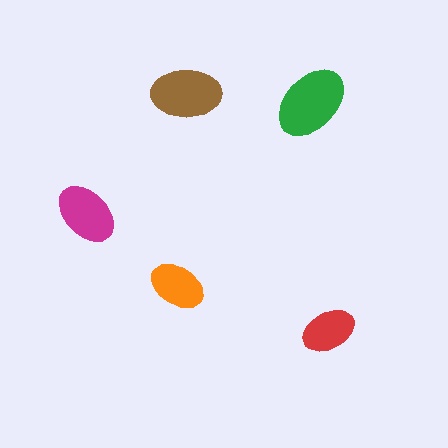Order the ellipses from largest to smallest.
the green one, the brown one, the magenta one, the orange one, the red one.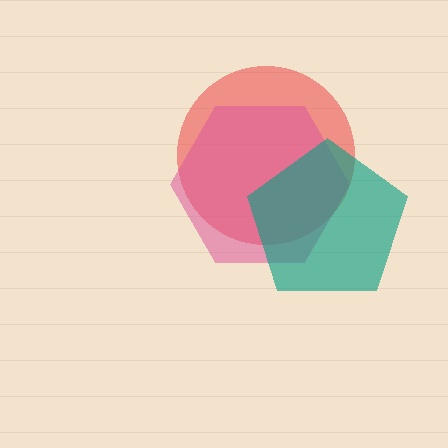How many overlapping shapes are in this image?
There are 3 overlapping shapes in the image.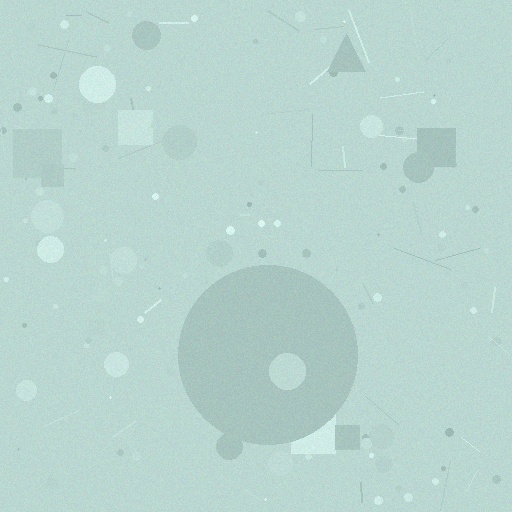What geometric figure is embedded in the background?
A circle is embedded in the background.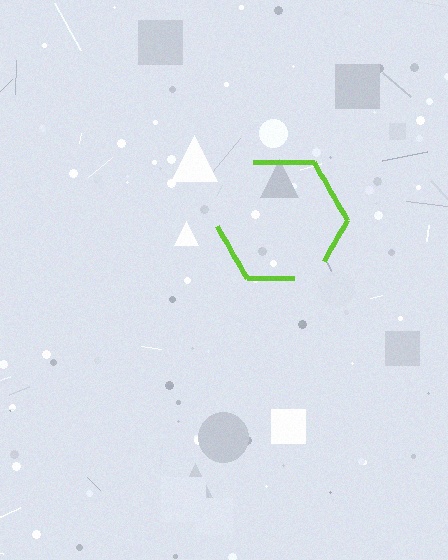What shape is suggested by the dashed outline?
The dashed outline suggests a hexagon.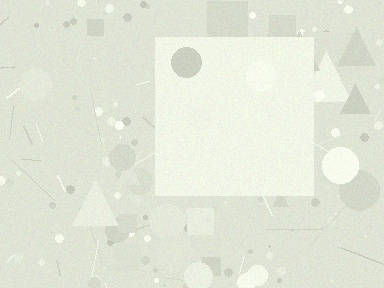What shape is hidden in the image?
A square is hidden in the image.